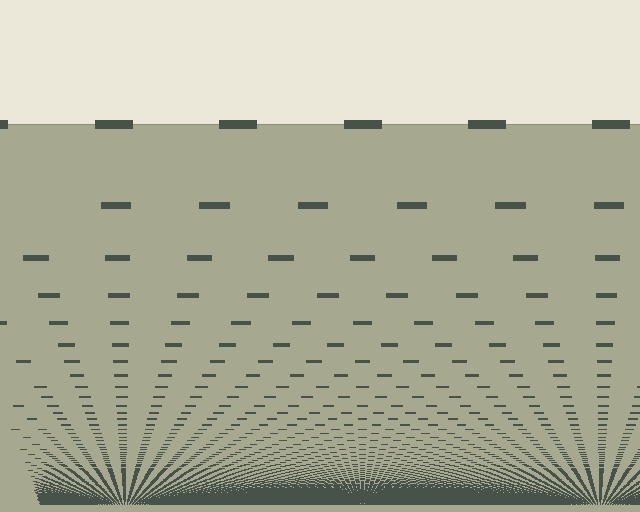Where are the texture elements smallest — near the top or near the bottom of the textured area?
Near the bottom.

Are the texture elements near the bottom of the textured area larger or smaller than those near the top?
Smaller. The gradient is inverted — elements near the bottom are smaller and denser.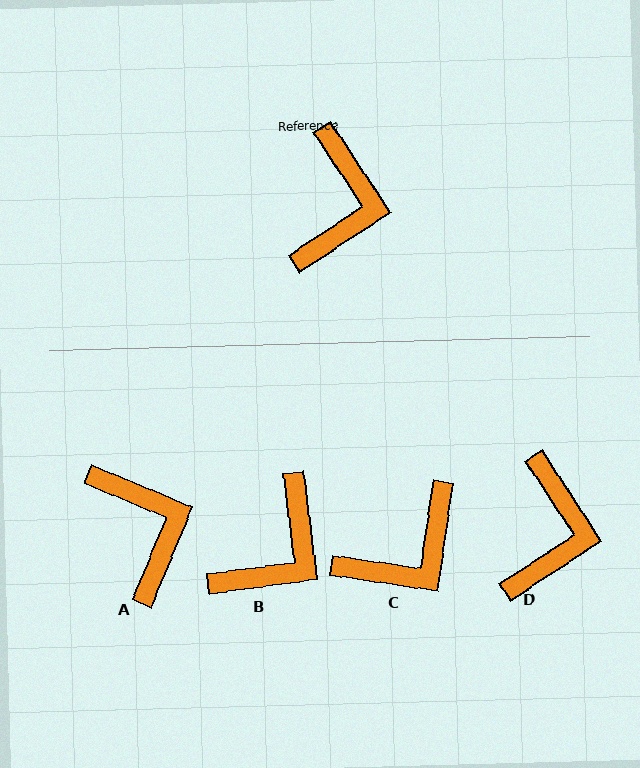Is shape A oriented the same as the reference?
No, it is off by about 34 degrees.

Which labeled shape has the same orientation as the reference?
D.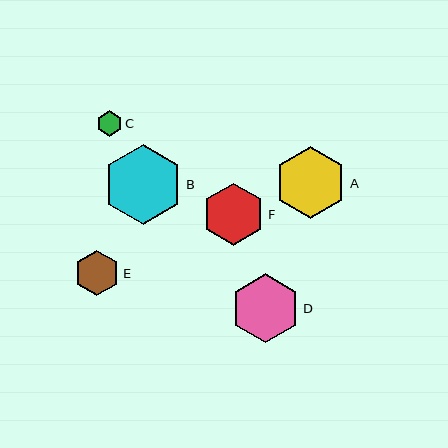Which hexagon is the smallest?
Hexagon C is the smallest with a size of approximately 25 pixels.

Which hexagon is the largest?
Hexagon B is the largest with a size of approximately 79 pixels.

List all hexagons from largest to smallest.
From largest to smallest: B, A, D, F, E, C.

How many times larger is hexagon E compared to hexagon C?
Hexagon E is approximately 1.8 times the size of hexagon C.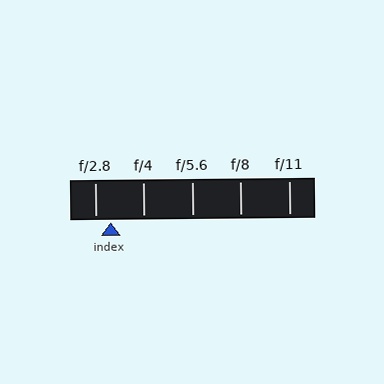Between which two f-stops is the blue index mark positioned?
The index mark is between f/2.8 and f/4.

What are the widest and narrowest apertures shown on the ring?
The widest aperture shown is f/2.8 and the narrowest is f/11.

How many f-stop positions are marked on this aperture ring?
There are 5 f-stop positions marked.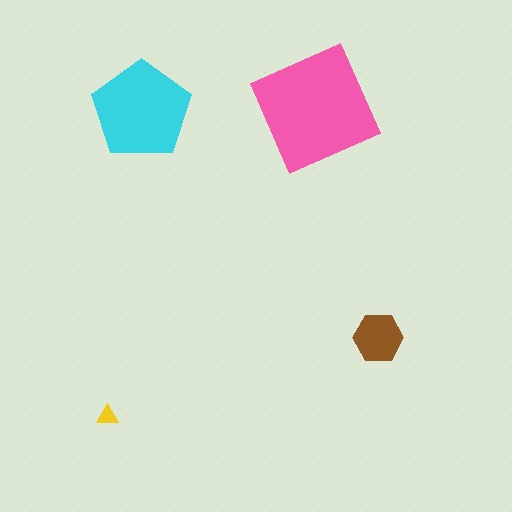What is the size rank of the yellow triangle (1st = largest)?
4th.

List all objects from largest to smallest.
The pink square, the cyan pentagon, the brown hexagon, the yellow triangle.